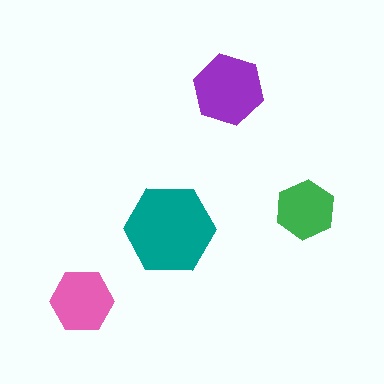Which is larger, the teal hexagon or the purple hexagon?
The teal one.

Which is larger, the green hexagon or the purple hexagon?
The purple one.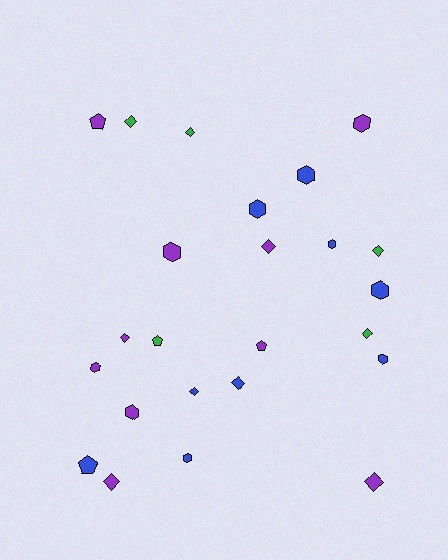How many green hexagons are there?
There are no green hexagons.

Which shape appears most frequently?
Hexagon, with 10 objects.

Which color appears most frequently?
Purple, with 10 objects.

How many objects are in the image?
There are 24 objects.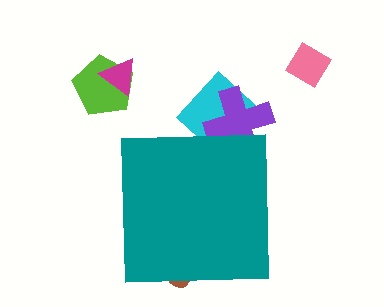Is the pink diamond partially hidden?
No, the pink diamond is fully visible.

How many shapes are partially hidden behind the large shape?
3 shapes are partially hidden.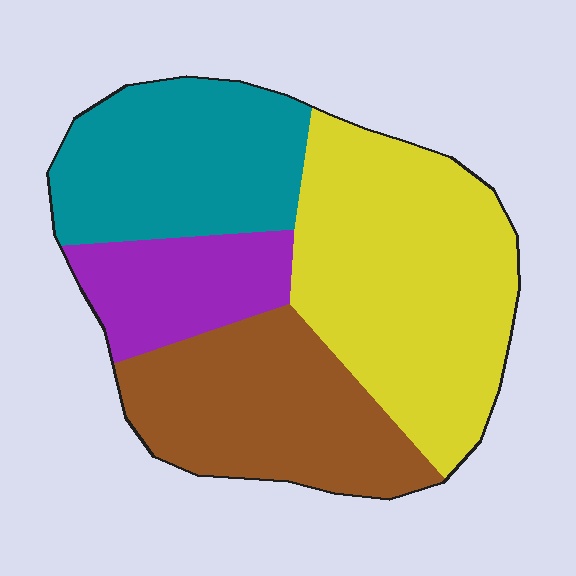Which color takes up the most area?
Yellow, at roughly 35%.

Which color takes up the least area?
Purple, at roughly 15%.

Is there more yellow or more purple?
Yellow.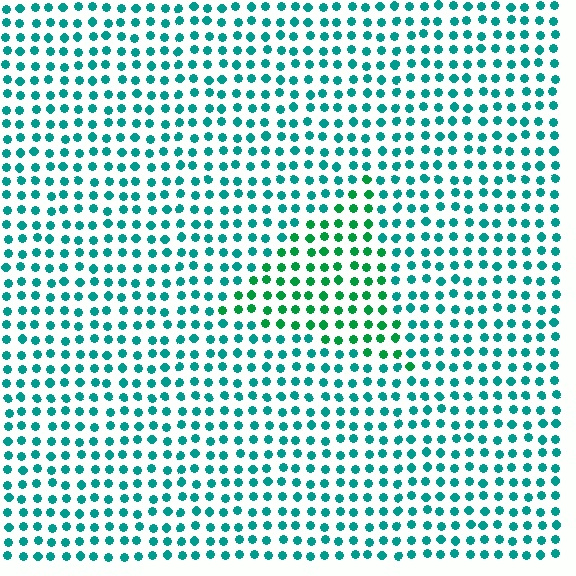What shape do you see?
I see a triangle.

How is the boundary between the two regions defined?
The boundary is defined purely by a slight shift in hue (about 32 degrees). Spacing, size, and orientation are identical on both sides.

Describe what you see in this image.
The image is filled with small teal elements in a uniform arrangement. A triangle-shaped region is visible where the elements are tinted to a slightly different hue, forming a subtle color boundary.